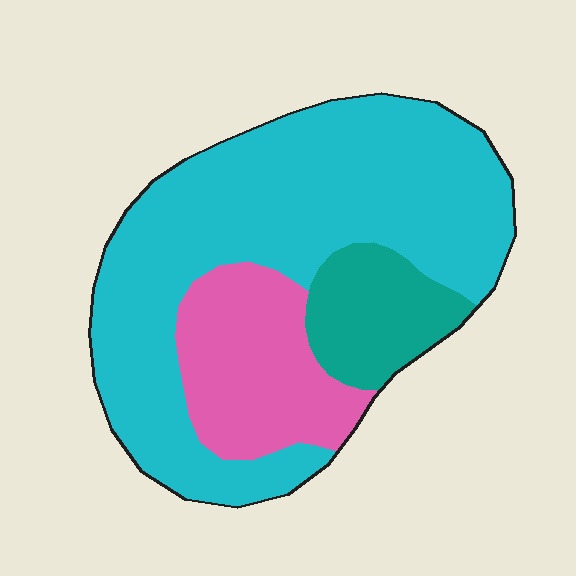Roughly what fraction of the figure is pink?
Pink covers around 20% of the figure.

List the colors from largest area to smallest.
From largest to smallest: cyan, pink, teal.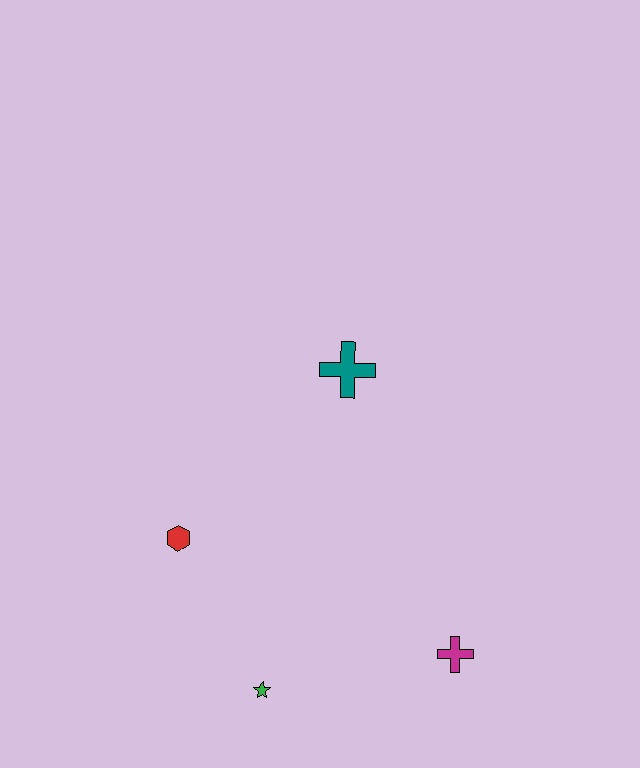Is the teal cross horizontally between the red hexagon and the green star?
No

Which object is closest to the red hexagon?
The green star is closest to the red hexagon.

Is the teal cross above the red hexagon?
Yes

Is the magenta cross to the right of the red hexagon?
Yes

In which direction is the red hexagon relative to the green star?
The red hexagon is above the green star.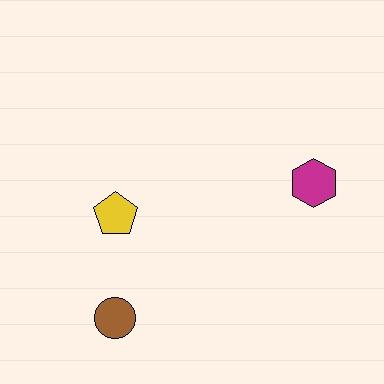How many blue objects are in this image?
There are no blue objects.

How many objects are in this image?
There are 3 objects.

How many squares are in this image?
There are no squares.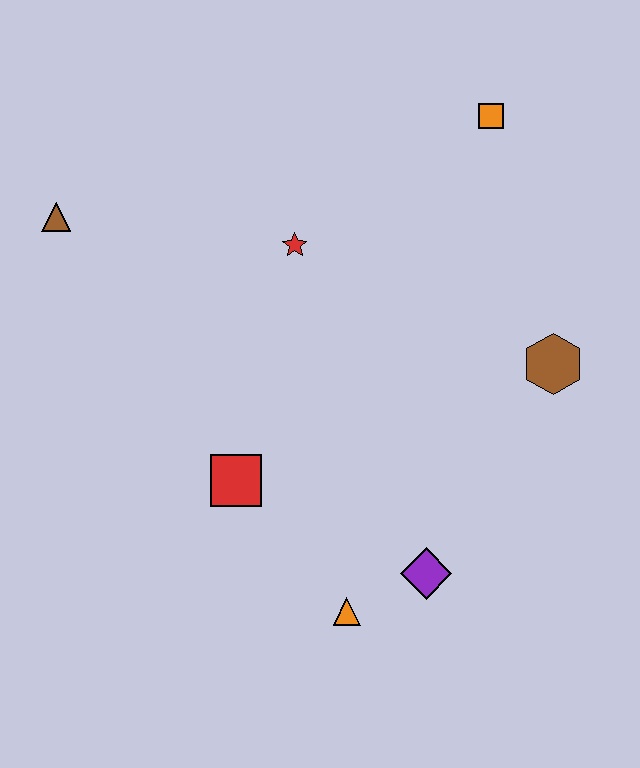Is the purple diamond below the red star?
Yes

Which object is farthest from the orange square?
The orange triangle is farthest from the orange square.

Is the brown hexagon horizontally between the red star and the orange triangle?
No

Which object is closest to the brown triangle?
The red star is closest to the brown triangle.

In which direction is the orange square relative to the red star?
The orange square is to the right of the red star.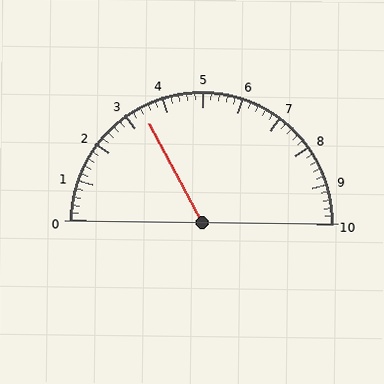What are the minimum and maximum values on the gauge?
The gauge ranges from 0 to 10.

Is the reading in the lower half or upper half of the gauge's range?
The reading is in the lower half of the range (0 to 10).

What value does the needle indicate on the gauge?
The needle indicates approximately 3.4.